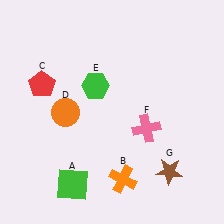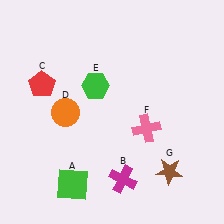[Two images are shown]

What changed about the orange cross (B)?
In Image 1, B is orange. In Image 2, it changed to magenta.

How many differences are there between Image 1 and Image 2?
There is 1 difference between the two images.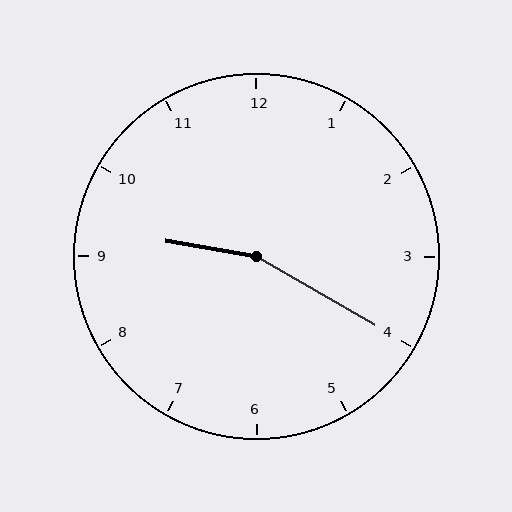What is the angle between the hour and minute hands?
Approximately 160 degrees.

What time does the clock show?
9:20.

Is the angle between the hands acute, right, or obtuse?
It is obtuse.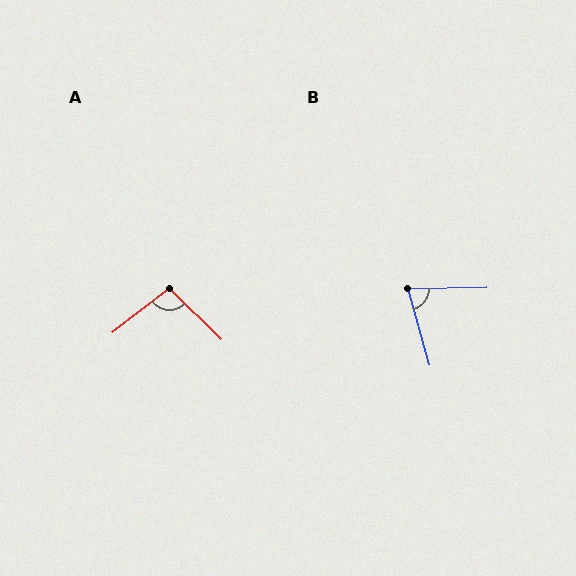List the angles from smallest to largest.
B (75°), A (98°).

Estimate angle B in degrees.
Approximately 75 degrees.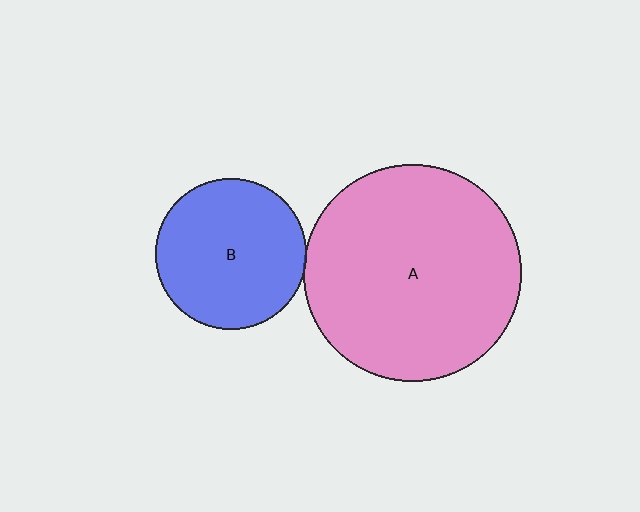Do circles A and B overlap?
Yes.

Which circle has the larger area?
Circle A (pink).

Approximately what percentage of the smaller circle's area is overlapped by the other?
Approximately 5%.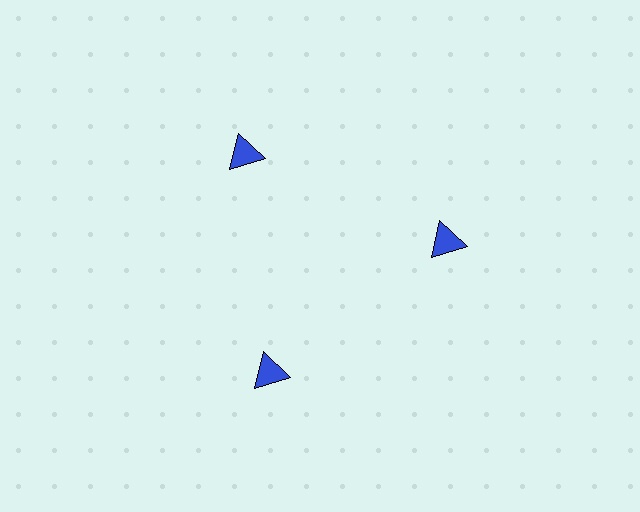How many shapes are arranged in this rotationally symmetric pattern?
There are 3 shapes, arranged in 3 groups of 1.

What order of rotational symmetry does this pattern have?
This pattern has 3-fold rotational symmetry.